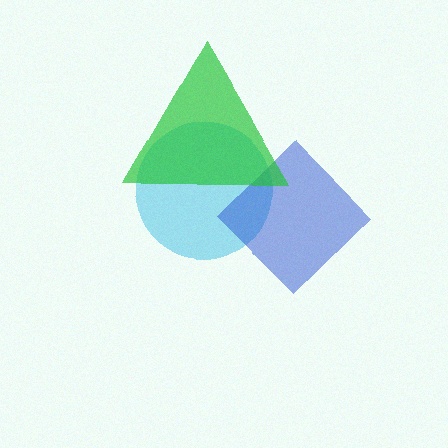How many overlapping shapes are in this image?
There are 3 overlapping shapes in the image.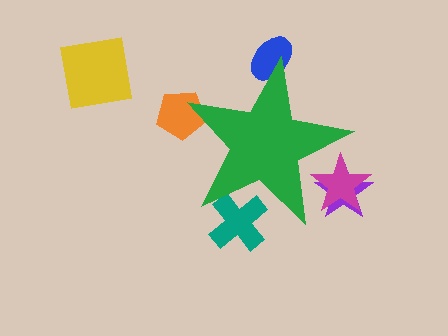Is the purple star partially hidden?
Yes, the purple star is partially hidden behind the green star.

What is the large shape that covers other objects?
A green star.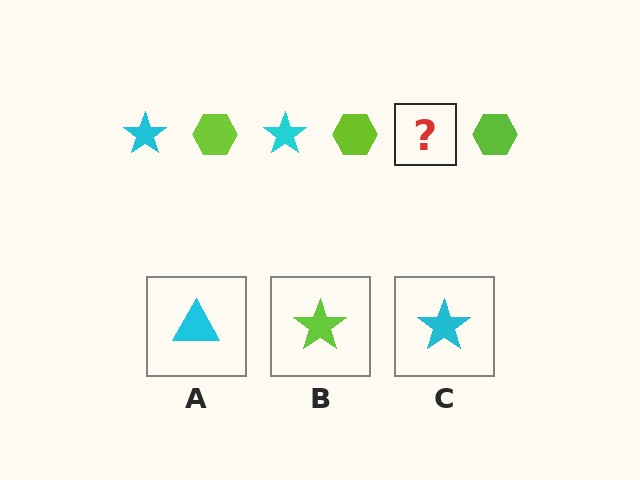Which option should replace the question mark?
Option C.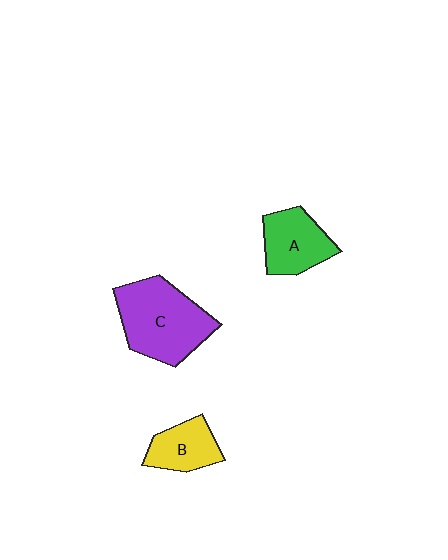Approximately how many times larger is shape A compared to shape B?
Approximately 1.2 times.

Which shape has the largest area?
Shape C (purple).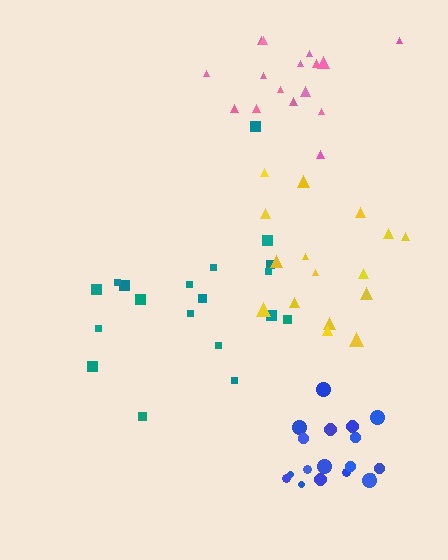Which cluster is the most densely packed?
Blue.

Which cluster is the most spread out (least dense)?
Teal.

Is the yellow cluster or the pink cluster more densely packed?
Yellow.